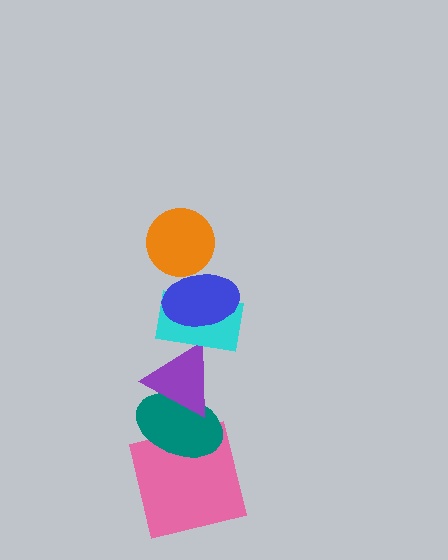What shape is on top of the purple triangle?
The cyan rectangle is on top of the purple triangle.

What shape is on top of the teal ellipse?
The purple triangle is on top of the teal ellipse.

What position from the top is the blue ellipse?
The blue ellipse is 2nd from the top.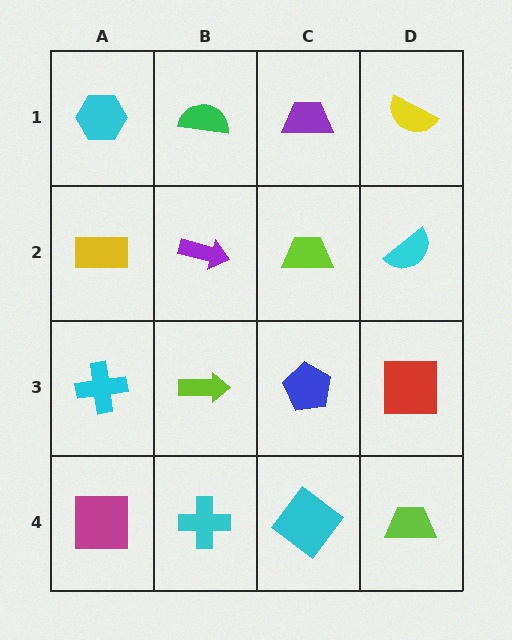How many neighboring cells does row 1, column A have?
2.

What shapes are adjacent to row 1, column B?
A purple arrow (row 2, column B), a cyan hexagon (row 1, column A), a purple trapezoid (row 1, column C).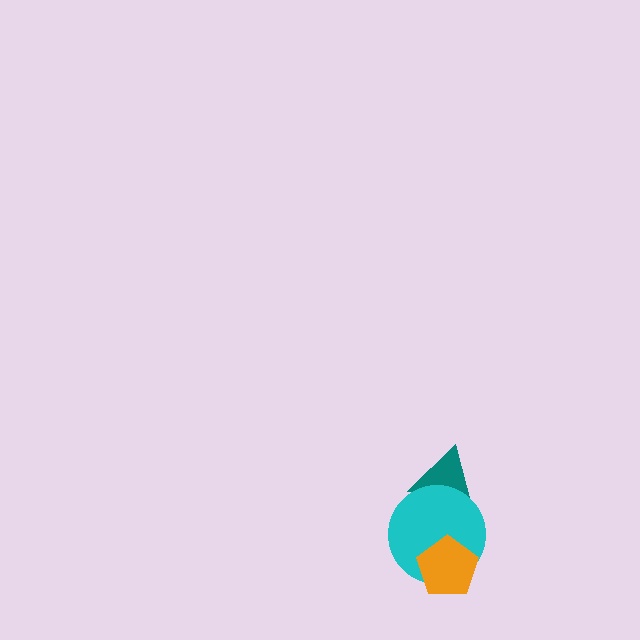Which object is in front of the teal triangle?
The cyan circle is in front of the teal triangle.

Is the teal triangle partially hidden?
Yes, it is partially covered by another shape.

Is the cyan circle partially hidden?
Yes, it is partially covered by another shape.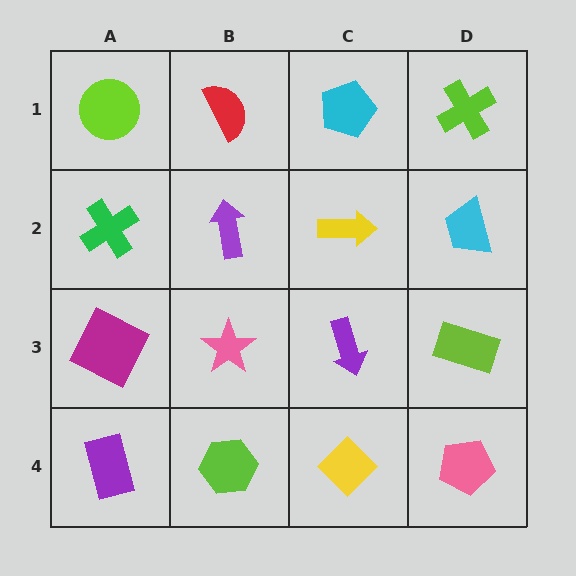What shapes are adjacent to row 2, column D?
A lime cross (row 1, column D), a lime rectangle (row 3, column D), a yellow arrow (row 2, column C).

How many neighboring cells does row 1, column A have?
2.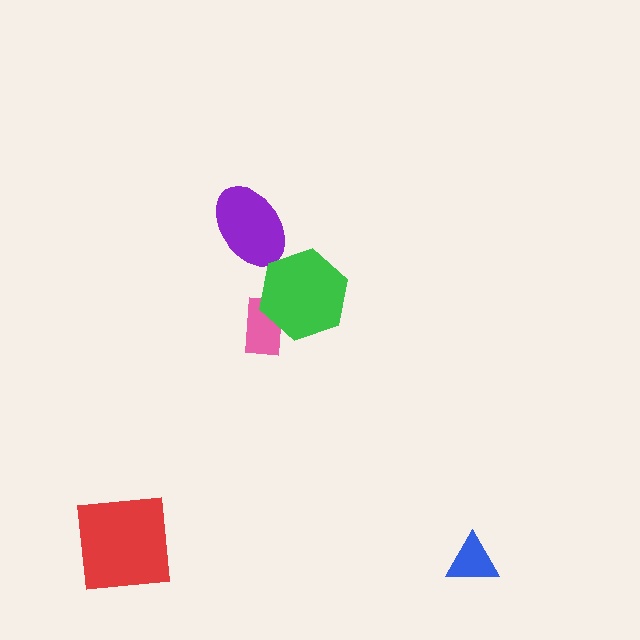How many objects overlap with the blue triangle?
0 objects overlap with the blue triangle.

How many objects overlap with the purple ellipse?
0 objects overlap with the purple ellipse.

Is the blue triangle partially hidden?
No, no other shape covers it.